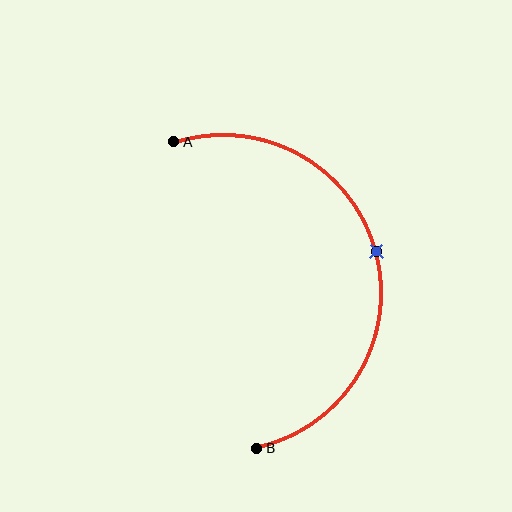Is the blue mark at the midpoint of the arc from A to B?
Yes. The blue mark lies on the arc at equal arc-length from both A and B — it is the arc midpoint.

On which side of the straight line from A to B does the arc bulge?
The arc bulges to the right of the straight line connecting A and B.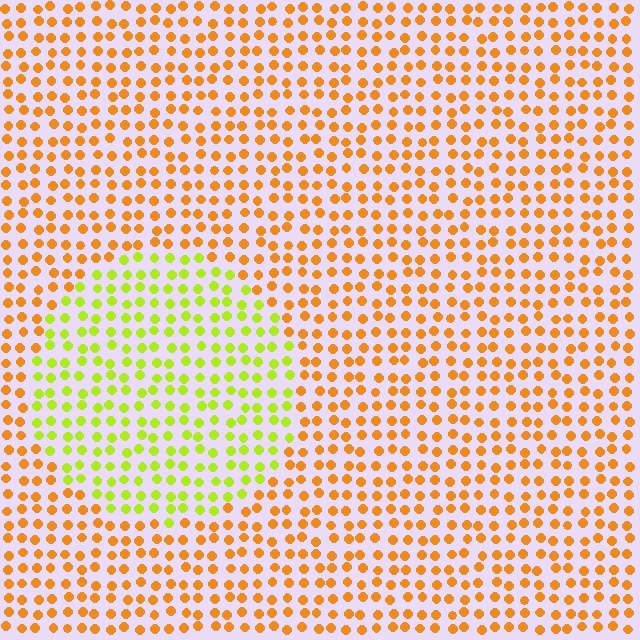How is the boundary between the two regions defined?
The boundary is defined purely by a slight shift in hue (about 47 degrees). Spacing, size, and orientation are identical on both sides.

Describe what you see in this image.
The image is filled with small orange elements in a uniform arrangement. A circle-shaped region is visible where the elements are tinted to a slightly different hue, forming a subtle color boundary.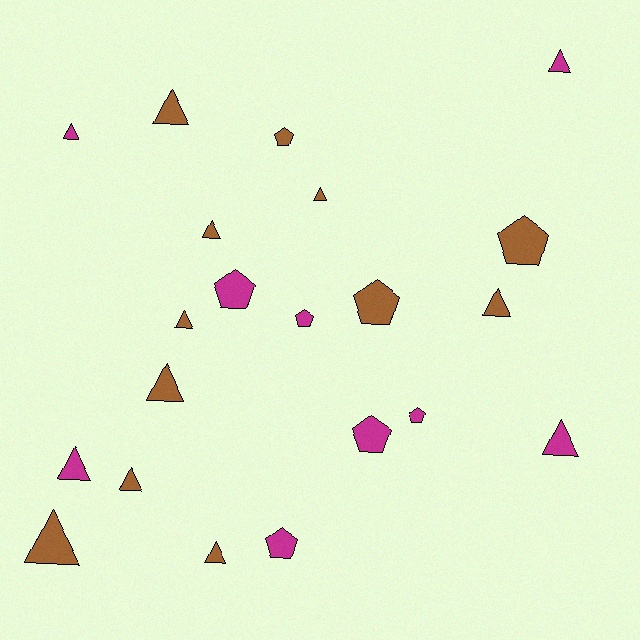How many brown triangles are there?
There are 9 brown triangles.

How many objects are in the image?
There are 21 objects.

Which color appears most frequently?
Brown, with 12 objects.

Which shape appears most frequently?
Triangle, with 13 objects.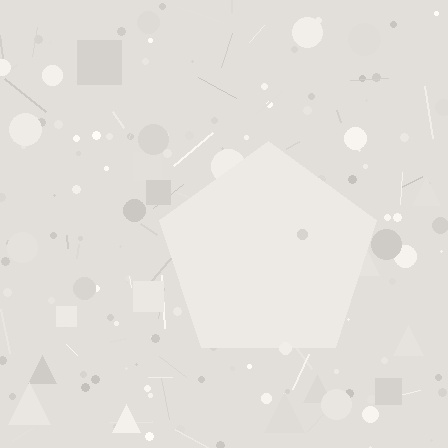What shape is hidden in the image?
A pentagon is hidden in the image.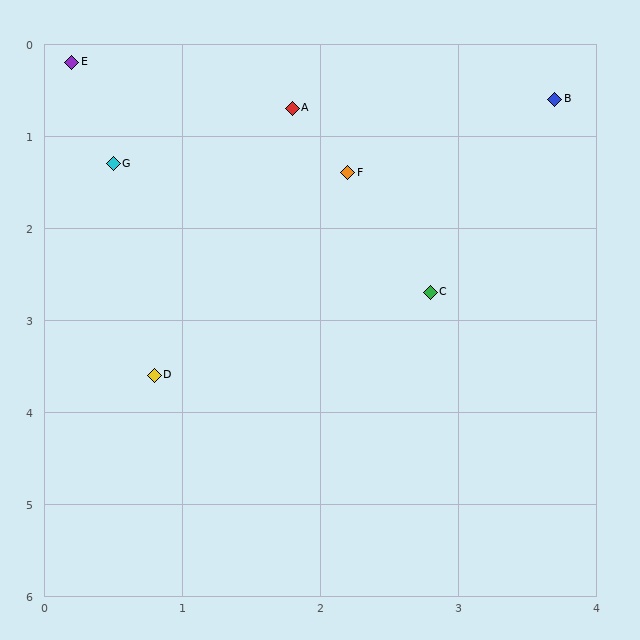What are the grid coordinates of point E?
Point E is at approximately (0.2, 0.2).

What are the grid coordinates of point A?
Point A is at approximately (1.8, 0.7).